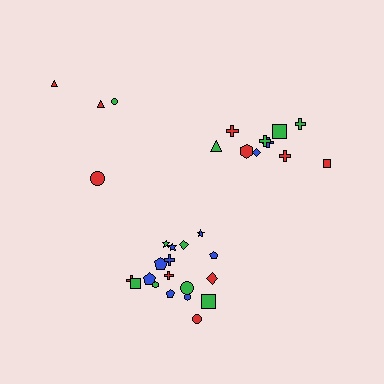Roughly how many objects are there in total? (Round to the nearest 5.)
Roughly 30 objects in total.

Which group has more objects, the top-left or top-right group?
The top-right group.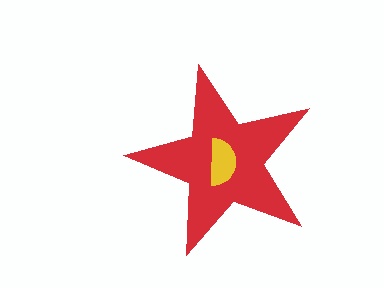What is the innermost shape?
The yellow semicircle.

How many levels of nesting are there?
2.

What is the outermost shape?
The red star.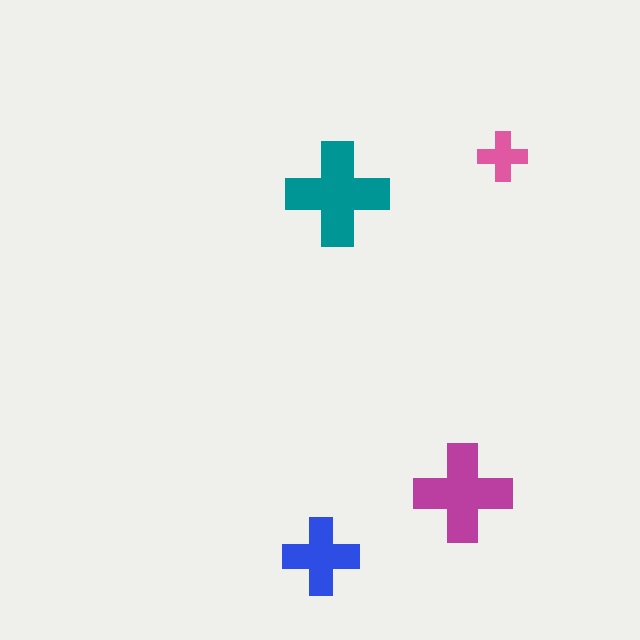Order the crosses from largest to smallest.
the teal one, the magenta one, the blue one, the pink one.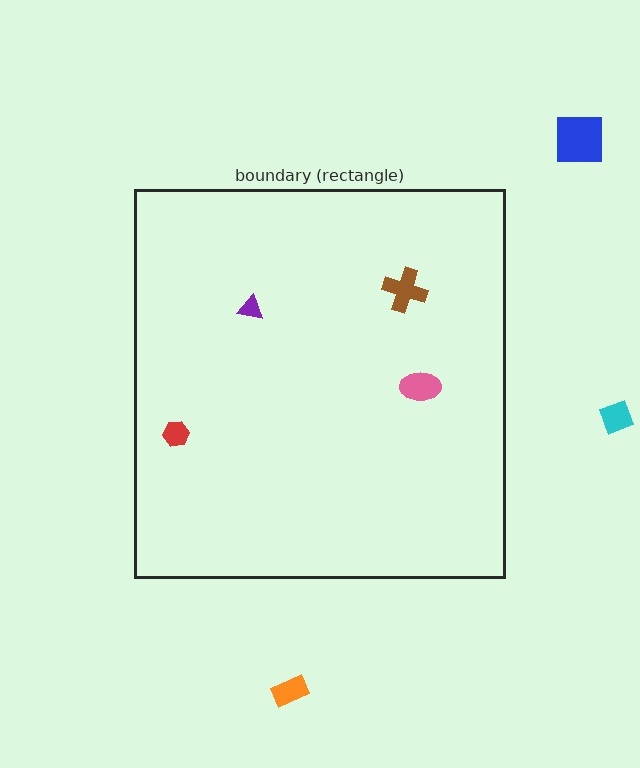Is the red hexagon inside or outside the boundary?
Inside.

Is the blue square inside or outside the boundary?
Outside.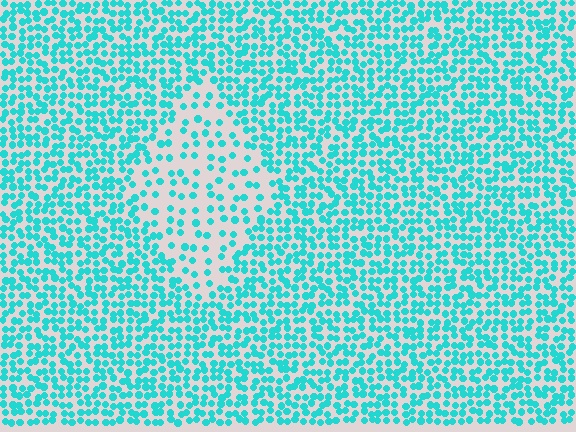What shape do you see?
I see a diamond.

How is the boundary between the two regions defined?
The boundary is defined by a change in element density (approximately 2.3x ratio). All elements are the same color, size, and shape.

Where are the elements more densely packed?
The elements are more densely packed outside the diamond boundary.